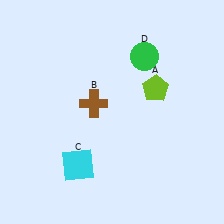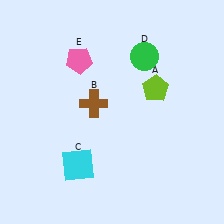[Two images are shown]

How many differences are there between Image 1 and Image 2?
There is 1 difference between the two images.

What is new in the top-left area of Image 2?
A pink pentagon (E) was added in the top-left area of Image 2.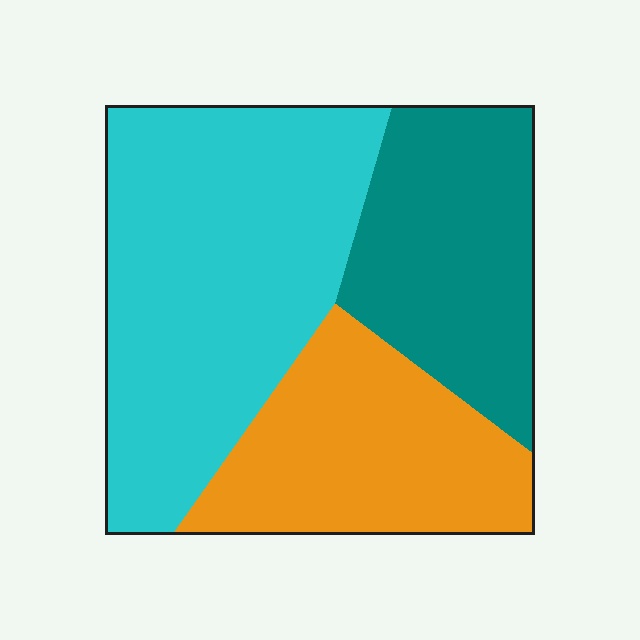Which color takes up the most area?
Cyan, at roughly 45%.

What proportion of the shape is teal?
Teal takes up between a sixth and a third of the shape.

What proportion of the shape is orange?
Orange takes up between a quarter and a half of the shape.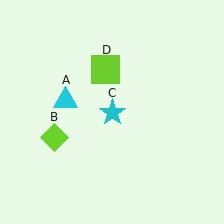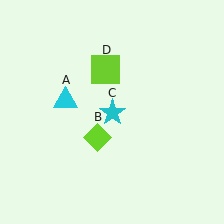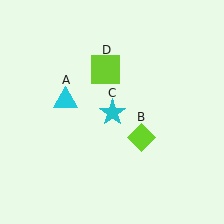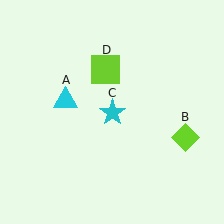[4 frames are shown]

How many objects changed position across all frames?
1 object changed position: lime diamond (object B).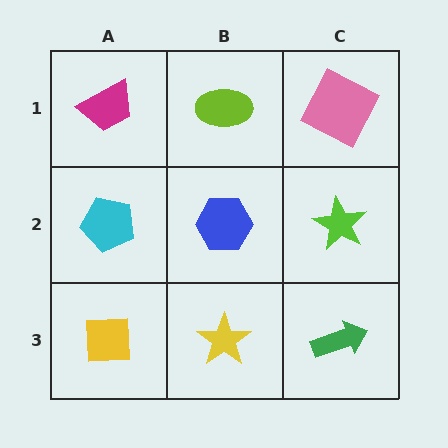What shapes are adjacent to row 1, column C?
A lime star (row 2, column C), a lime ellipse (row 1, column B).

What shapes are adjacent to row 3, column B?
A blue hexagon (row 2, column B), a yellow square (row 3, column A), a green arrow (row 3, column C).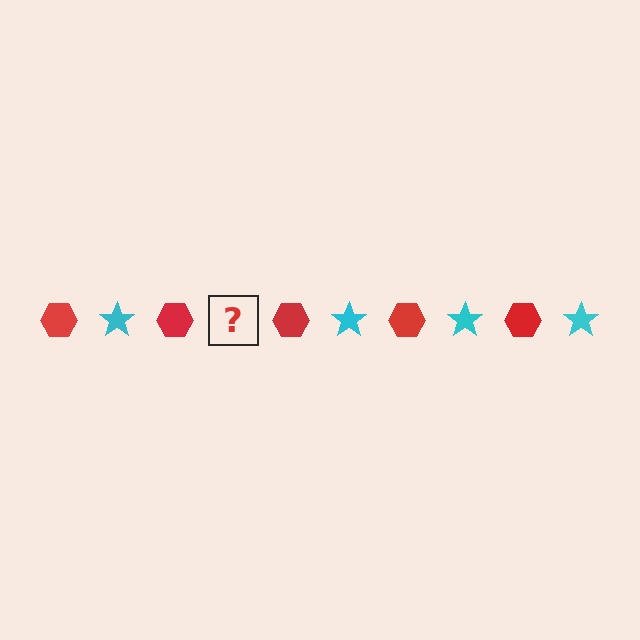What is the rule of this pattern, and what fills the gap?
The rule is that the pattern alternates between red hexagon and cyan star. The gap should be filled with a cyan star.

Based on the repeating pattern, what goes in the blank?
The blank should be a cyan star.